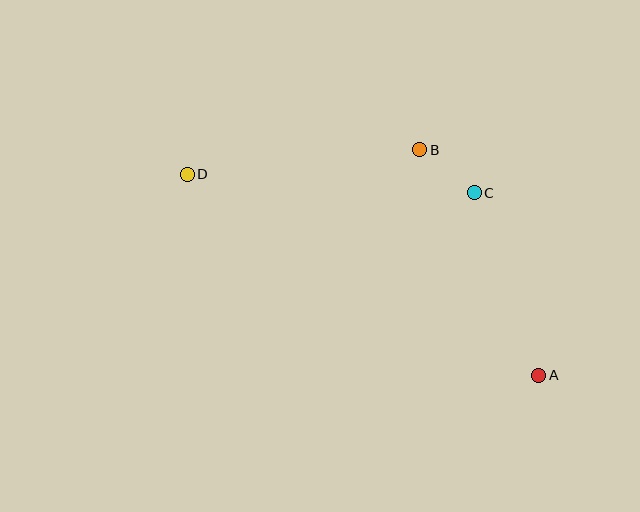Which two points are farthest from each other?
Points A and D are farthest from each other.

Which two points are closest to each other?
Points B and C are closest to each other.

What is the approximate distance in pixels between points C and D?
The distance between C and D is approximately 287 pixels.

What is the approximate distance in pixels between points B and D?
The distance between B and D is approximately 234 pixels.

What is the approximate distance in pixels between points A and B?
The distance between A and B is approximately 255 pixels.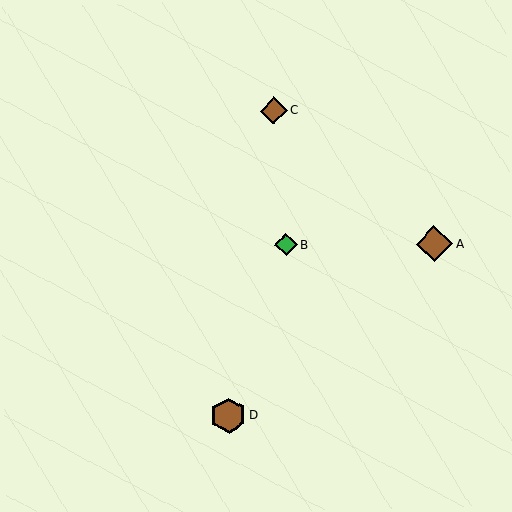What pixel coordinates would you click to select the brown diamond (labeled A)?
Click at (434, 244) to select the brown diamond A.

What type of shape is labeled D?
Shape D is a brown hexagon.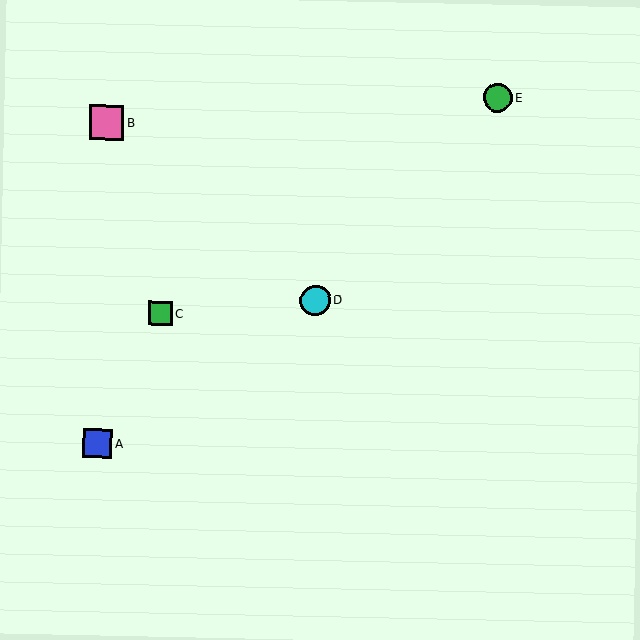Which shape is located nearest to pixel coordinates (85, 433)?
The blue square (labeled A) at (98, 444) is nearest to that location.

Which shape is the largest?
The pink square (labeled B) is the largest.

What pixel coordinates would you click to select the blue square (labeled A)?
Click at (98, 444) to select the blue square A.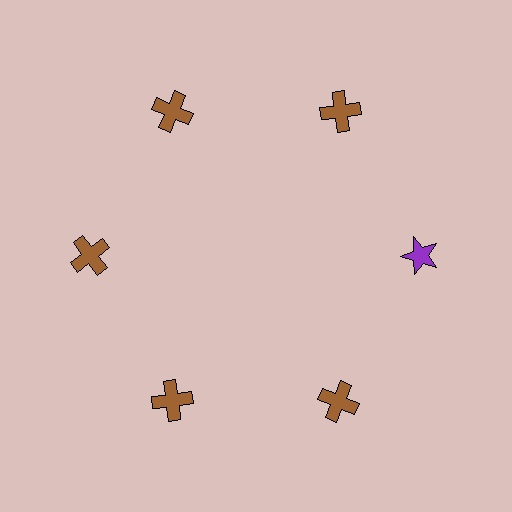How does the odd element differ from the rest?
It differs in both color (purple instead of brown) and shape (star instead of cross).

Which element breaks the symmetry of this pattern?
The purple star at roughly the 3 o'clock position breaks the symmetry. All other shapes are brown crosses.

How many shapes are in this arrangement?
There are 6 shapes arranged in a ring pattern.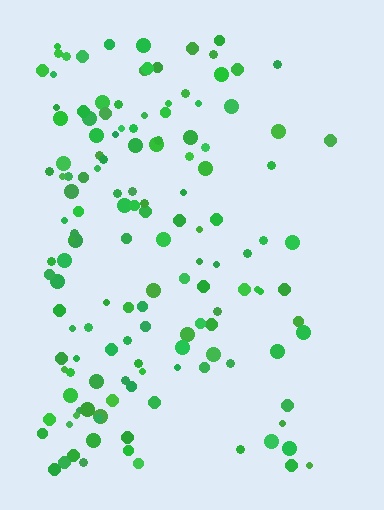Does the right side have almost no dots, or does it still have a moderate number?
Still a moderate number, just noticeably fewer than the left.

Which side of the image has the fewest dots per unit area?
The right.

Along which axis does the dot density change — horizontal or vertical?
Horizontal.